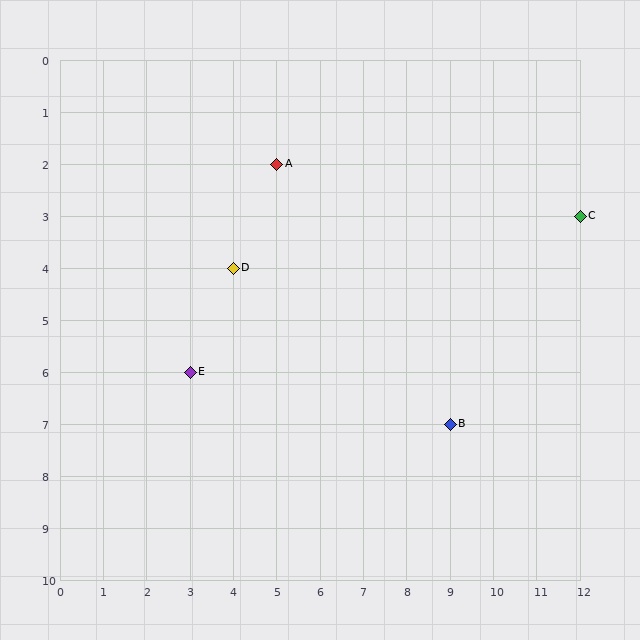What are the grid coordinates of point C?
Point C is at grid coordinates (12, 3).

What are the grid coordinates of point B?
Point B is at grid coordinates (9, 7).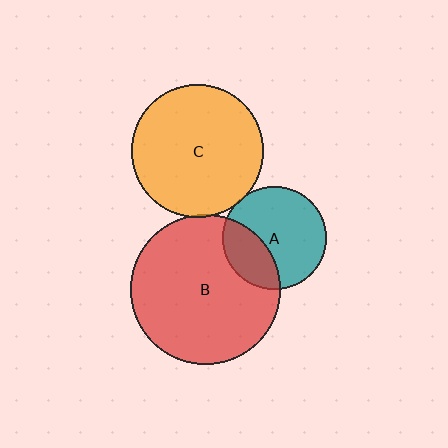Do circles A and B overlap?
Yes.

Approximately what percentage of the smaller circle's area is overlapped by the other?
Approximately 30%.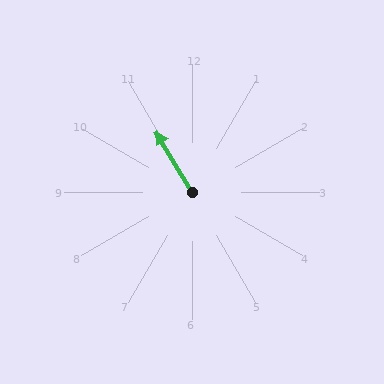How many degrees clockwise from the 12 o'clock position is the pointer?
Approximately 329 degrees.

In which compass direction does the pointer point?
Northwest.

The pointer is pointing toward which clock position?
Roughly 11 o'clock.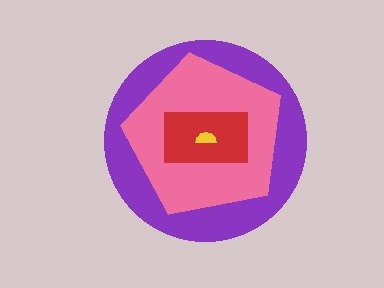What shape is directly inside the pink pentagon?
The red rectangle.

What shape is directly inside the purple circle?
The pink pentagon.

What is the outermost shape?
The purple circle.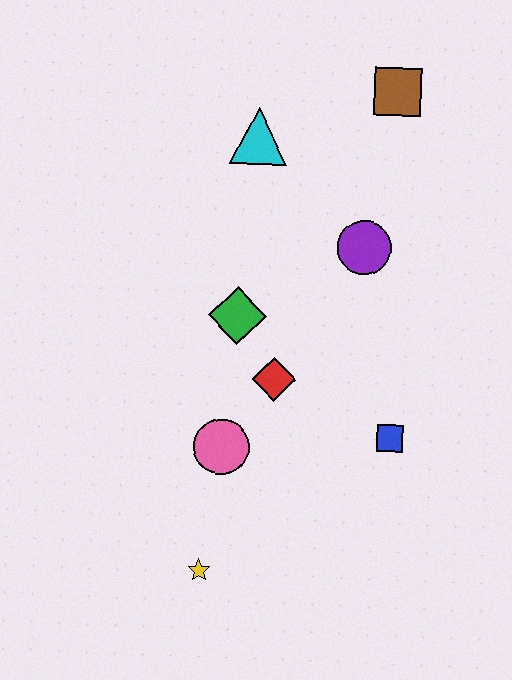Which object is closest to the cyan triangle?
The brown square is closest to the cyan triangle.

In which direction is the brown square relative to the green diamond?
The brown square is above the green diamond.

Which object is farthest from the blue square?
The brown square is farthest from the blue square.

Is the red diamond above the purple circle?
No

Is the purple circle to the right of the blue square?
No